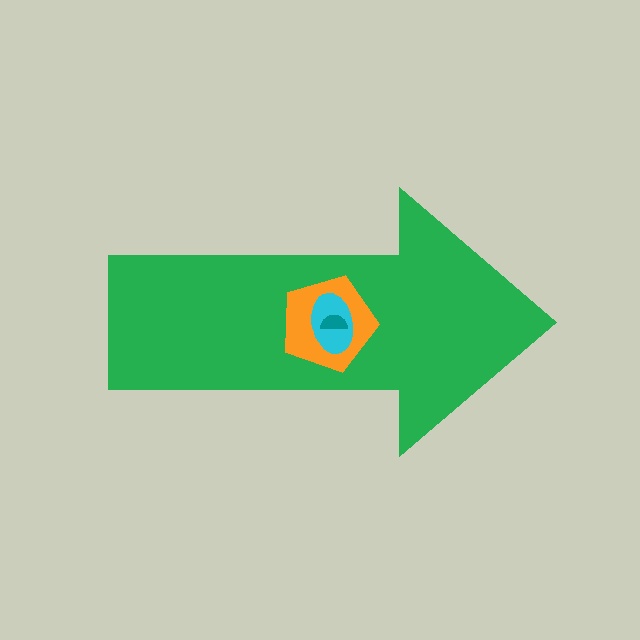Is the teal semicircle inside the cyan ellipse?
Yes.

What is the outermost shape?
The green arrow.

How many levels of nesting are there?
4.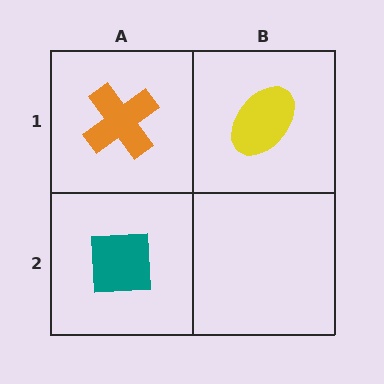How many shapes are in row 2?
1 shape.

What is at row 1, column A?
An orange cross.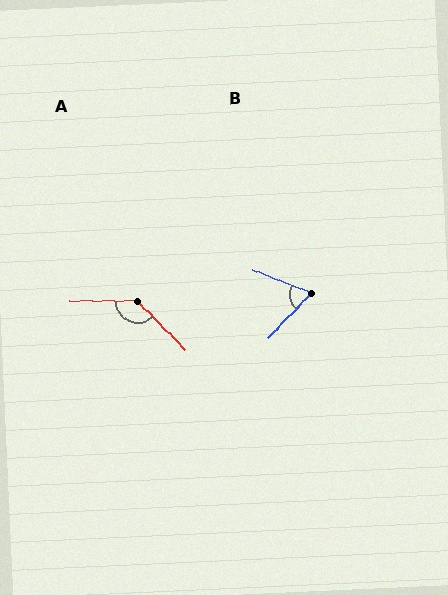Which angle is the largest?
A, at approximately 135 degrees.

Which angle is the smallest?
B, at approximately 68 degrees.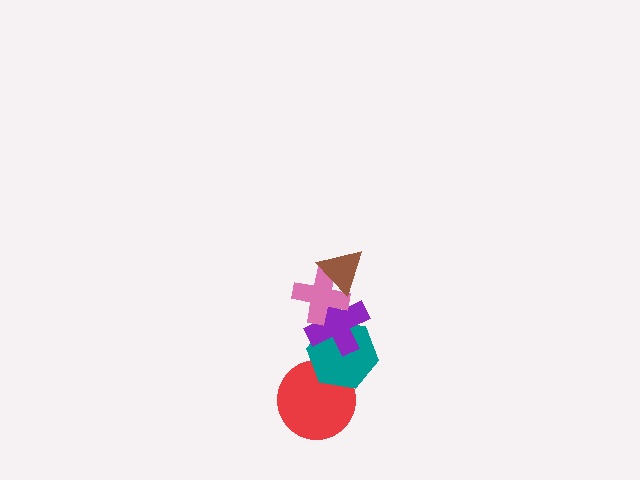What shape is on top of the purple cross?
The pink cross is on top of the purple cross.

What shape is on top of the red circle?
The teal hexagon is on top of the red circle.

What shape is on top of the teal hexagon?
The purple cross is on top of the teal hexagon.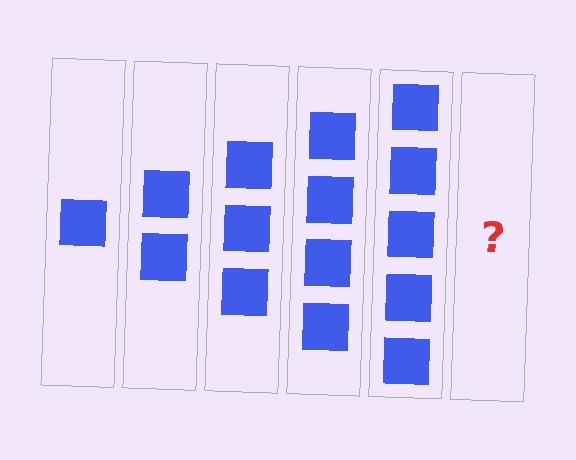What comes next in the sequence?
The next element should be 6 squares.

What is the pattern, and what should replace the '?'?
The pattern is that each step adds one more square. The '?' should be 6 squares.